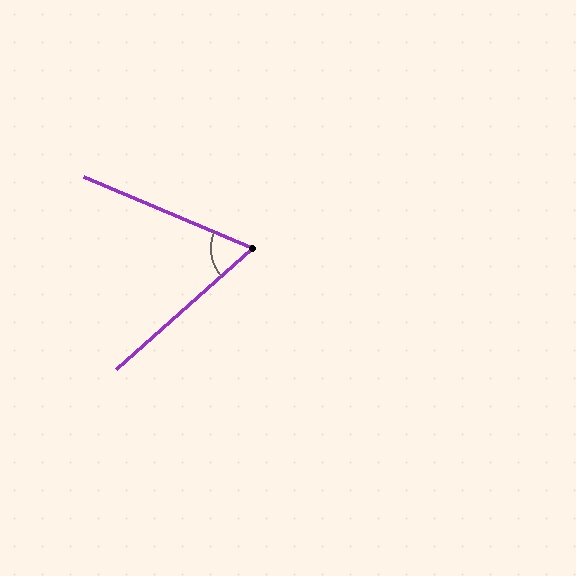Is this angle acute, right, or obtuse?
It is acute.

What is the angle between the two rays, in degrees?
Approximately 65 degrees.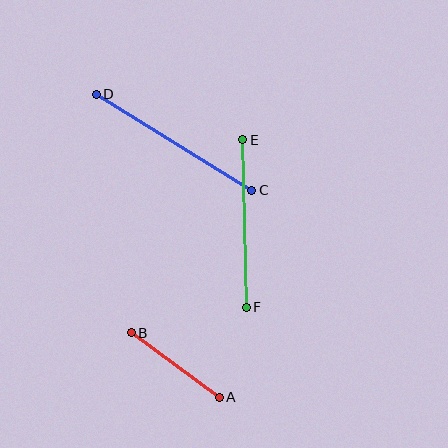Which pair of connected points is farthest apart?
Points C and D are farthest apart.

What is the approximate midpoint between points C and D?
The midpoint is at approximately (174, 142) pixels.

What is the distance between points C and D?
The distance is approximately 183 pixels.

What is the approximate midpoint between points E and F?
The midpoint is at approximately (244, 223) pixels.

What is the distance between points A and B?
The distance is approximately 109 pixels.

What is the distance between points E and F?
The distance is approximately 167 pixels.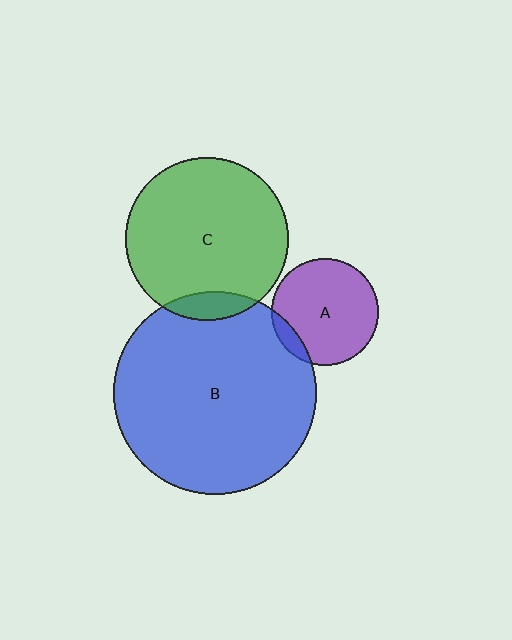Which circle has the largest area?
Circle B (blue).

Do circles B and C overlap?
Yes.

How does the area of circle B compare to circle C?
Approximately 1.5 times.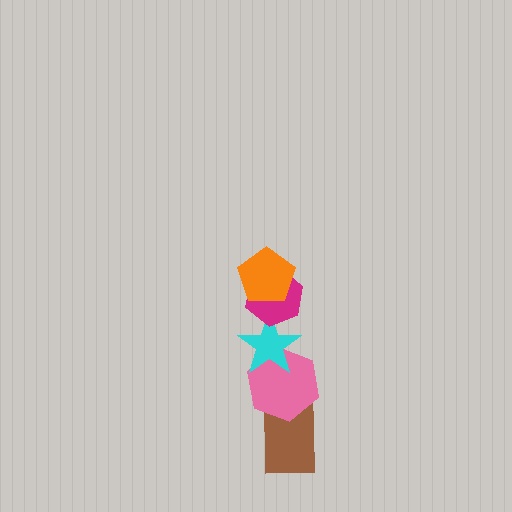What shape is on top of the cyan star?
The magenta hexagon is on top of the cyan star.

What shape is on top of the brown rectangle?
The pink hexagon is on top of the brown rectangle.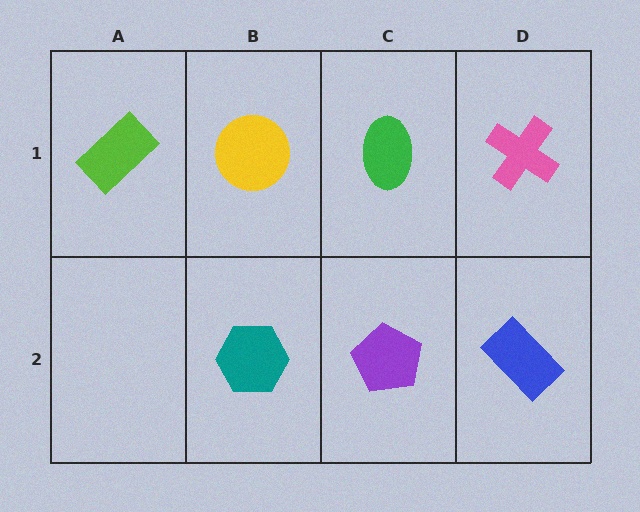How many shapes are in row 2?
3 shapes.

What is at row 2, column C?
A purple pentagon.